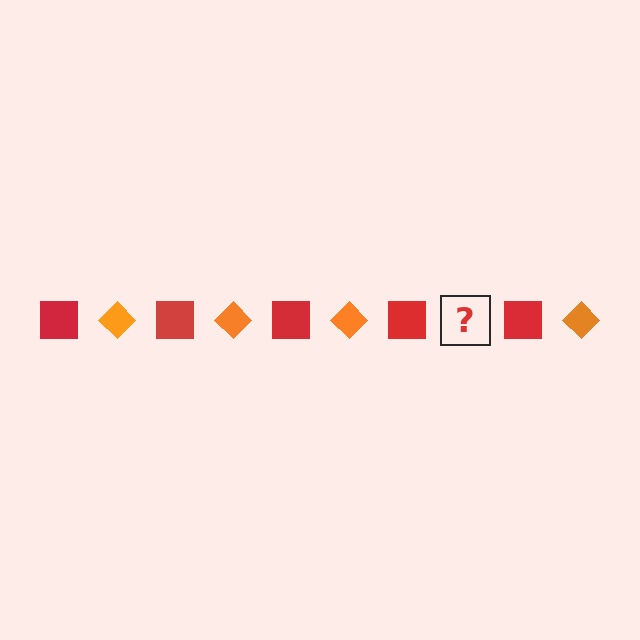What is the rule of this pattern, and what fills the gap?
The rule is that the pattern alternates between red square and orange diamond. The gap should be filled with an orange diamond.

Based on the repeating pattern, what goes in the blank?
The blank should be an orange diamond.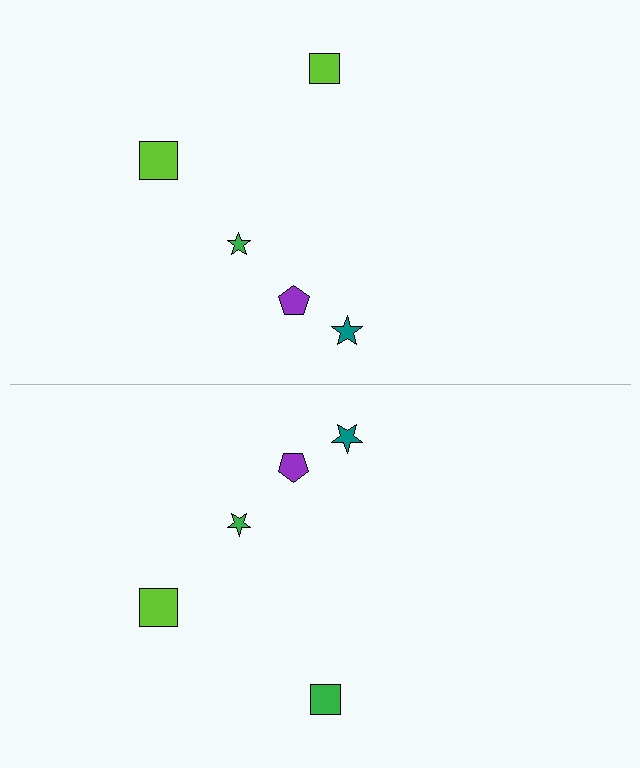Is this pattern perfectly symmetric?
No, the pattern is not perfectly symmetric. The green square on the bottom side breaks the symmetry — its mirror counterpart is lime.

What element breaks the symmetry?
The green square on the bottom side breaks the symmetry — its mirror counterpart is lime.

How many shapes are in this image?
There are 10 shapes in this image.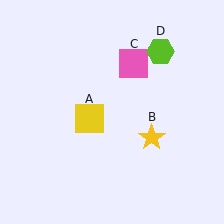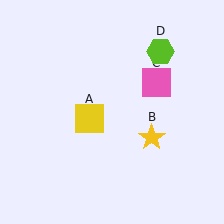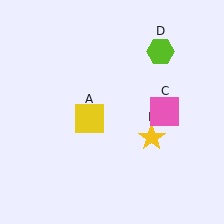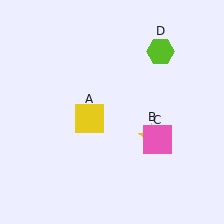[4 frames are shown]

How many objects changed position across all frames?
1 object changed position: pink square (object C).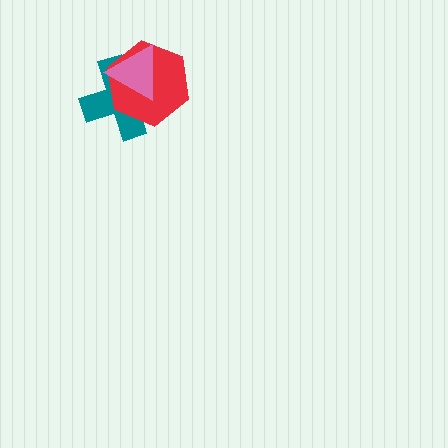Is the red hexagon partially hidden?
Yes, it is partially covered by another shape.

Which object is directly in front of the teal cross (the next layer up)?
The red hexagon is directly in front of the teal cross.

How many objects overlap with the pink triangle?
2 objects overlap with the pink triangle.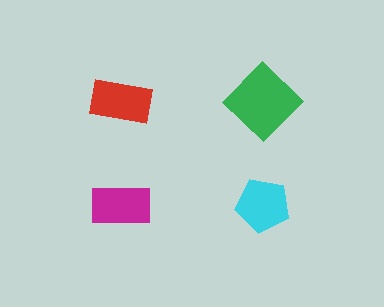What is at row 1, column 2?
A green diamond.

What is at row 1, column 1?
A red rectangle.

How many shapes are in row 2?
2 shapes.